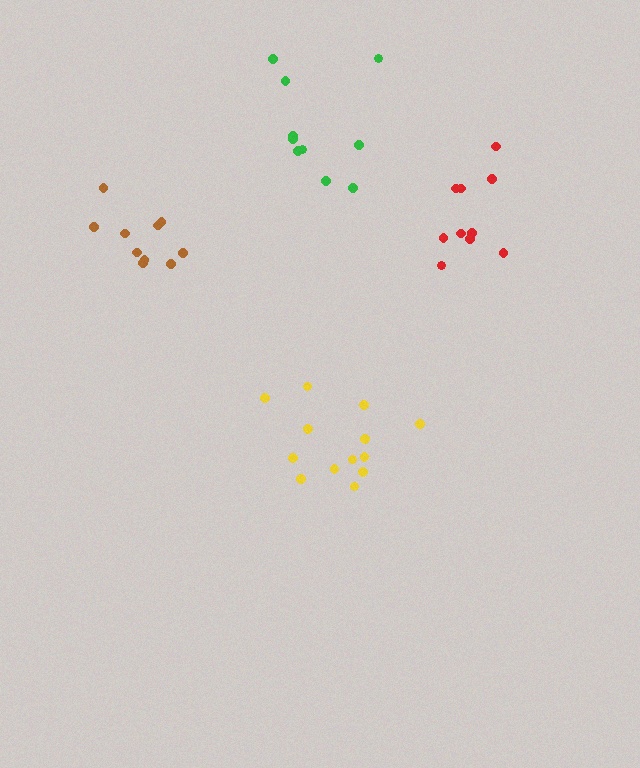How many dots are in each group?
Group 1: 13 dots, Group 2: 10 dots, Group 3: 10 dots, Group 4: 10 dots (43 total).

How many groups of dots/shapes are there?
There are 4 groups.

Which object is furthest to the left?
The brown cluster is leftmost.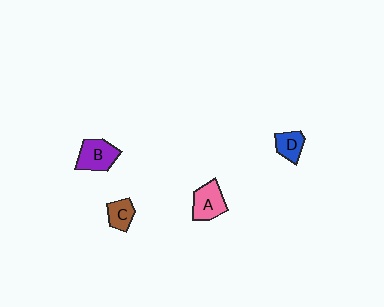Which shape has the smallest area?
Shape C (brown).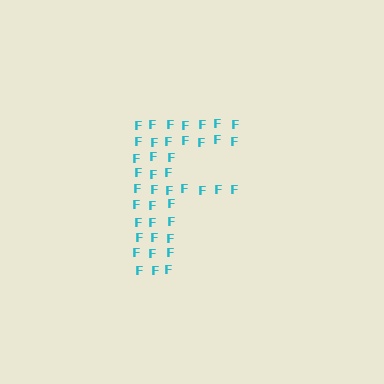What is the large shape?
The large shape is the letter F.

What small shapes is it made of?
It is made of small letter F's.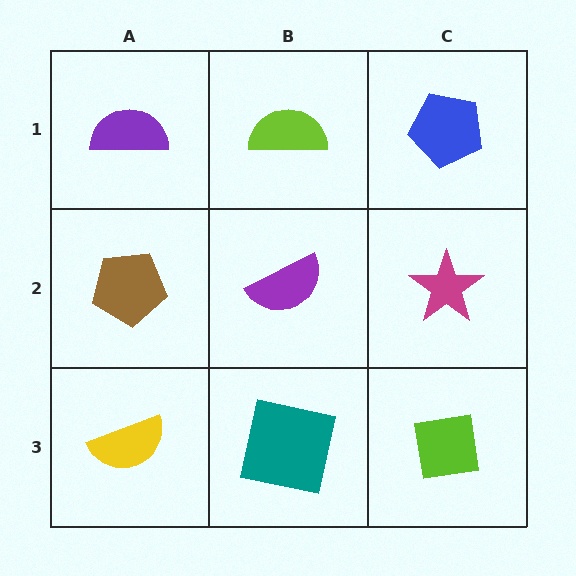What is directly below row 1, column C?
A magenta star.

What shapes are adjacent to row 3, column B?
A purple semicircle (row 2, column B), a yellow semicircle (row 3, column A), a lime square (row 3, column C).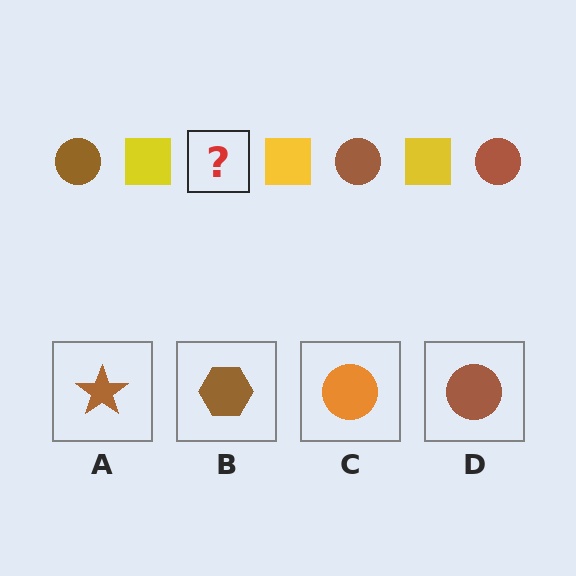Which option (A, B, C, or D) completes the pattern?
D.